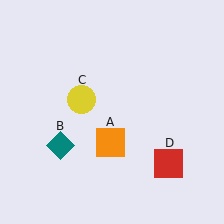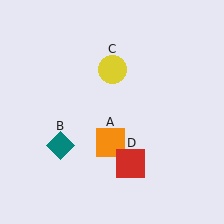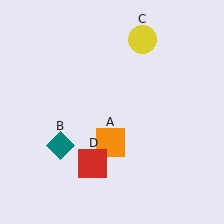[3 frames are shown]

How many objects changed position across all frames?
2 objects changed position: yellow circle (object C), red square (object D).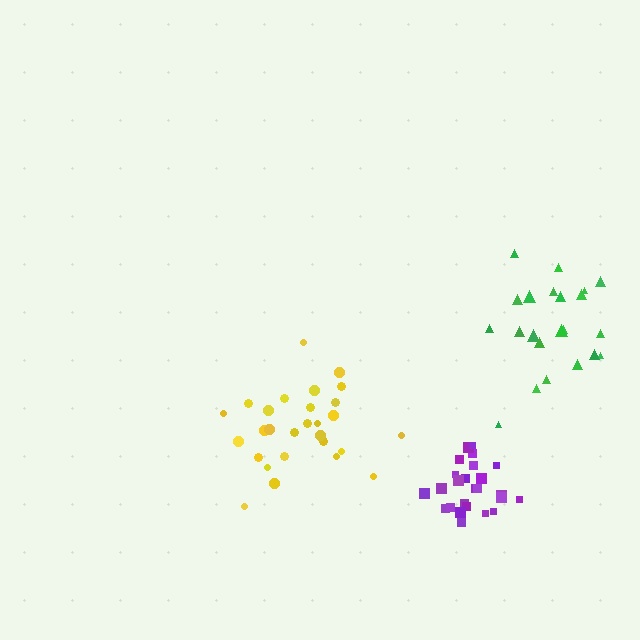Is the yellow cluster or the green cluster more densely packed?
Yellow.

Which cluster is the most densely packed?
Purple.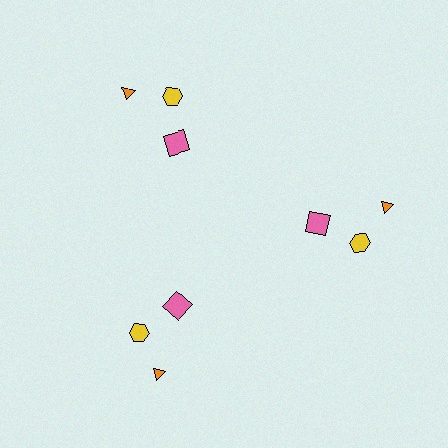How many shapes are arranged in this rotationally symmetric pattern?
There are 9 shapes, arranged in 3 groups of 3.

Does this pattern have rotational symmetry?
Yes, this pattern has 3-fold rotational symmetry. It looks the same after rotating 120 degrees around the center.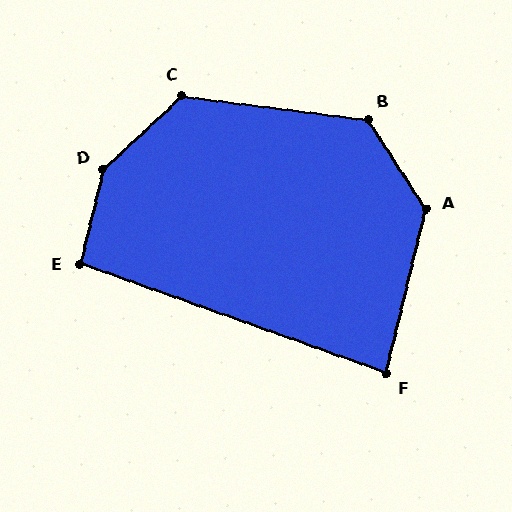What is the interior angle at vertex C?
Approximately 130 degrees (obtuse).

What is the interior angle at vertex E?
Approximately 96 degrees (obtuse).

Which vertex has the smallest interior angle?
F, at approximately 84 degrees.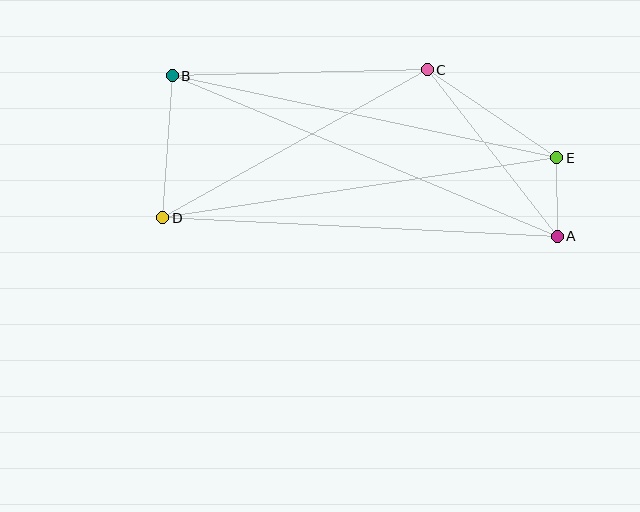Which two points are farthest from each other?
Points A and B are farthest from each other.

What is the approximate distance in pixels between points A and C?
The distance between A and C is approximately 211 pixels.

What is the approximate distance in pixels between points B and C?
The distance between B and C is approximately 255 pixels.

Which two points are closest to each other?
Points A and E are closest to each other.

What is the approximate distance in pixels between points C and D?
The distance between C and D is approximately 303 pixels.